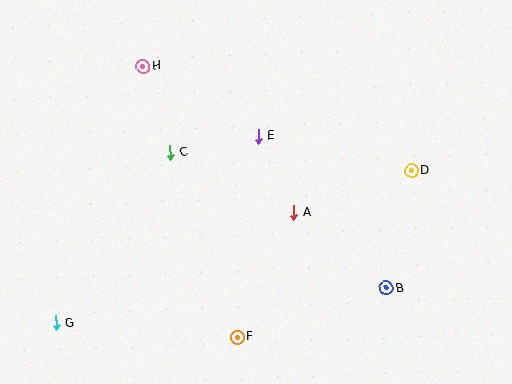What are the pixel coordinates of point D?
Point D is at (412, 170).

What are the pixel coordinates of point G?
Point G is at (56, 323).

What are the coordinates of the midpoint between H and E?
The midpoint between H and E is at (201, 101).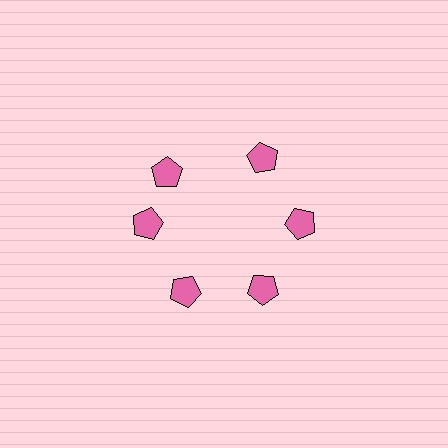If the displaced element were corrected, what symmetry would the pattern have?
It would have 6-fold rotational symmetry — the pattern would map onto itself every 60 degrees.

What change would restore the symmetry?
The symmetry would be restored by rotating it back into even spacing with its neighbors so that all 6 pentagons sit at equal angles and equal distance from the center.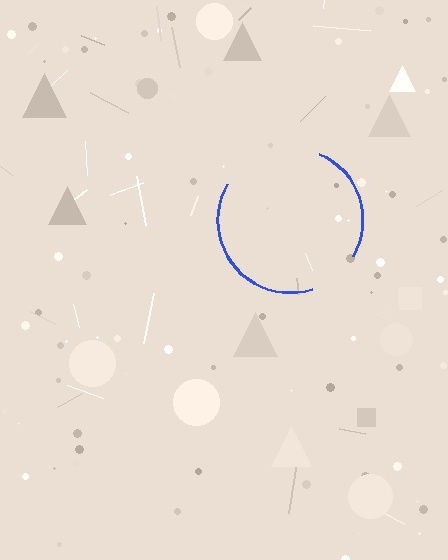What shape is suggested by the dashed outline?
The dashed outline suggests a circle.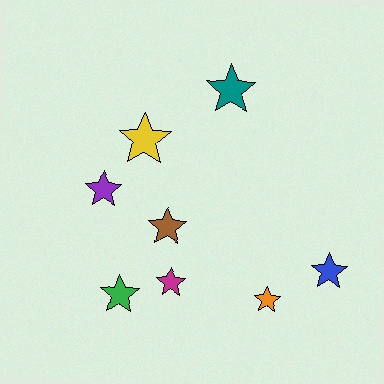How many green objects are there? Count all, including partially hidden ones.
There is 1 green object.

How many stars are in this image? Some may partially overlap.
There are 8 stars.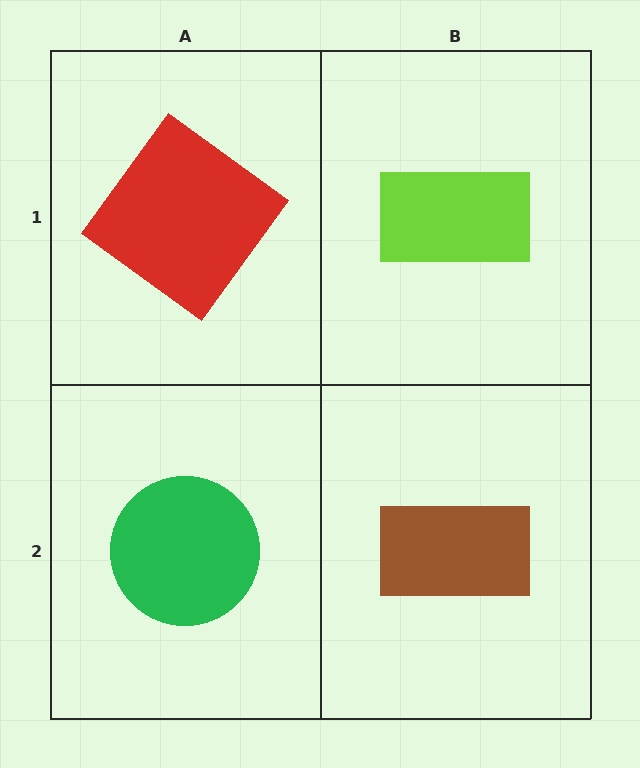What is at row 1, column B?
A lime rectangle.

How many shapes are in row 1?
2 shapes.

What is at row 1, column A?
A red diamond.